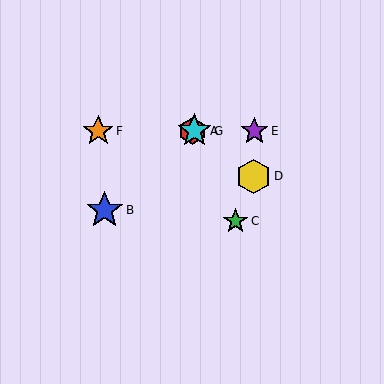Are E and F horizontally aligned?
Yes, both are at y≈131.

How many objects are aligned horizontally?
4 objects (A, E, F, G) are aligned horizontally.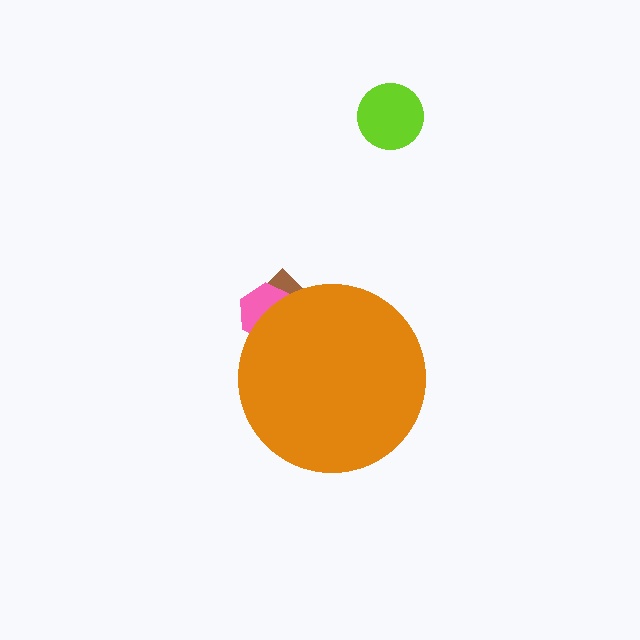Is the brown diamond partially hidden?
Yes, the brown diamond is partially hidden behind the orange circle.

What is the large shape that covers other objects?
An orange circle.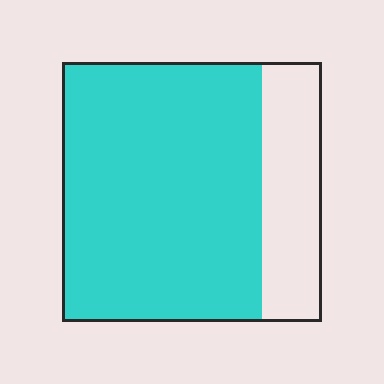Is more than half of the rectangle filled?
Yes.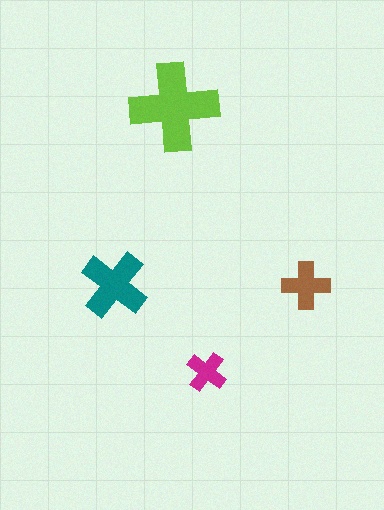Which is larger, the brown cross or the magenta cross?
The brown one.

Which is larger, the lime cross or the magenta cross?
The lime one.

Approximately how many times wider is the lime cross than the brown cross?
About 2 times wider.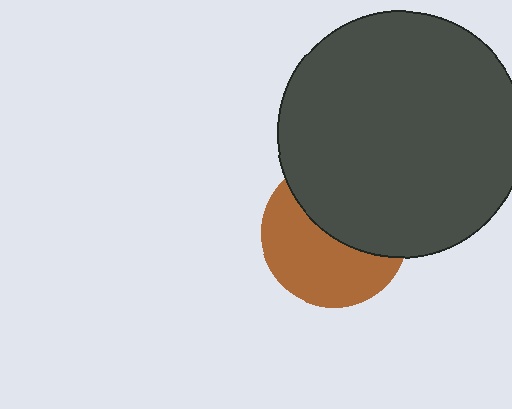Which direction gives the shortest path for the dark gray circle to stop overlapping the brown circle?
Moving up gives the shortest separation.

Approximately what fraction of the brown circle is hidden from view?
Roughly 48% of the brown circle is hidden behind the dark gray circle.